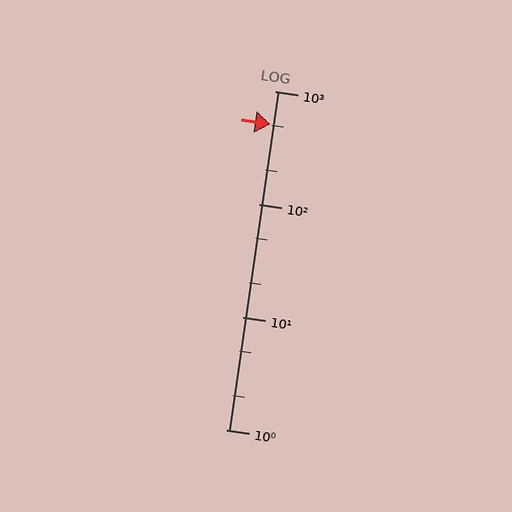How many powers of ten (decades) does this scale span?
The scale spans 3 decades, from 1 to 1000.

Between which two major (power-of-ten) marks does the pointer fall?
The pointer is between 100 and 1000.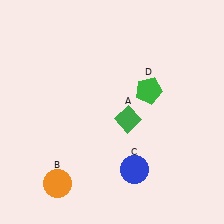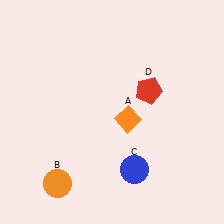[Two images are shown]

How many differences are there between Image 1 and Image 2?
There are 2 differences between the two images.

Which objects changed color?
A changed from green to orange. D changed from green to red.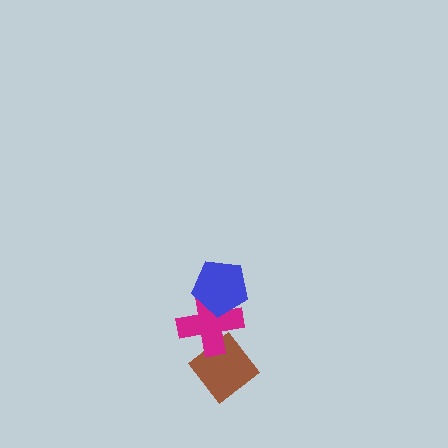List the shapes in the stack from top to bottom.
From top to bottom: the blue pentagon, the magenta cross, the brown diamond.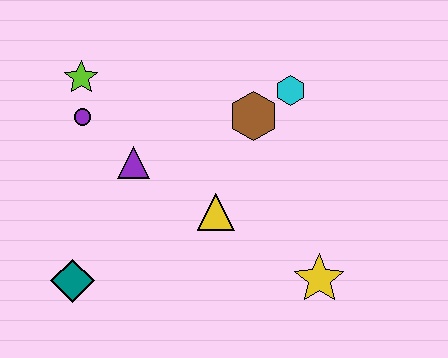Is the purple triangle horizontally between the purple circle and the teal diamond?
No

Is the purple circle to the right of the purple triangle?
No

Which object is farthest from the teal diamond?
The cyan hexagon is farthest from the teal diamond.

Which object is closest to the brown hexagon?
The cyan hexagon is closest to the brown hexagon.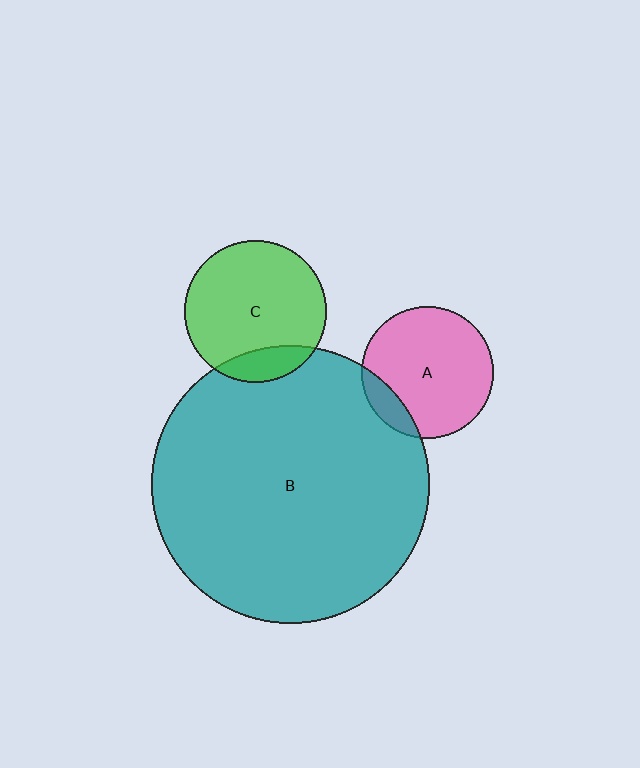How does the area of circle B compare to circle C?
Approximately 3.8 times.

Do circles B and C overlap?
Yes.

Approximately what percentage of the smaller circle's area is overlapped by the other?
Approximately 15%.